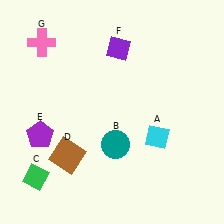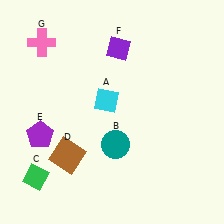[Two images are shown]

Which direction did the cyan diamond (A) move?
The cyan diamond (A) moved left.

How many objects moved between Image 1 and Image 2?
1 object moved between the two images.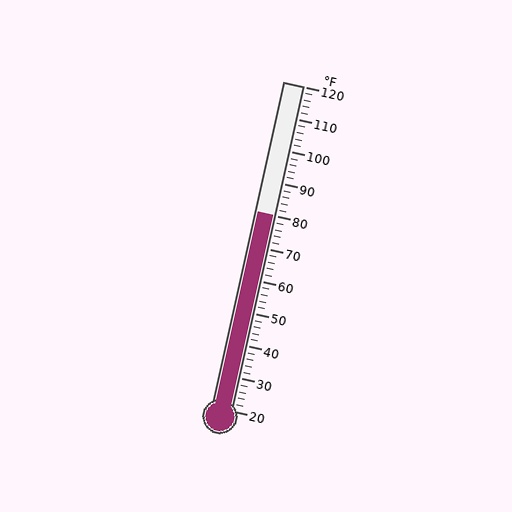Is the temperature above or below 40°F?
The temperature is above 40°F.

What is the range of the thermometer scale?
The thermometer scale ranges from 20°F to 120°F.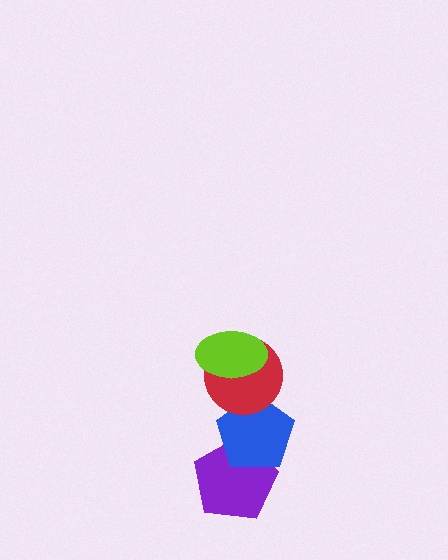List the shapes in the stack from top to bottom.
From top to bottom: the lime ellipse, the red circle, the blue pentagon, the purple pentagon.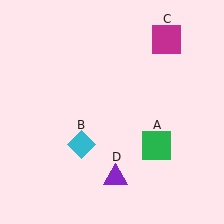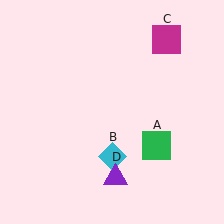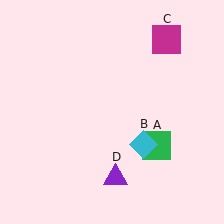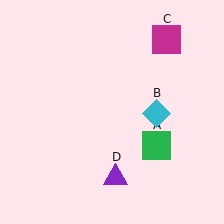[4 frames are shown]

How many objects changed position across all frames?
1 object changed position: cyan diamond (object B).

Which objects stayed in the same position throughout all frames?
Green square (object A) and magenta square (object C) and purple triangle (object D) remained stationary.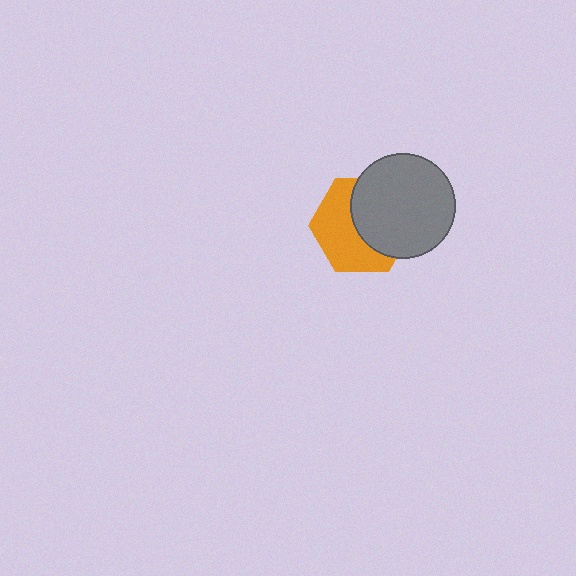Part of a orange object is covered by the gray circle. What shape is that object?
It is a hexagon.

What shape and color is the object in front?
The object in front is a gray circle.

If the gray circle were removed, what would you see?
You would see the complete orange hexagon.